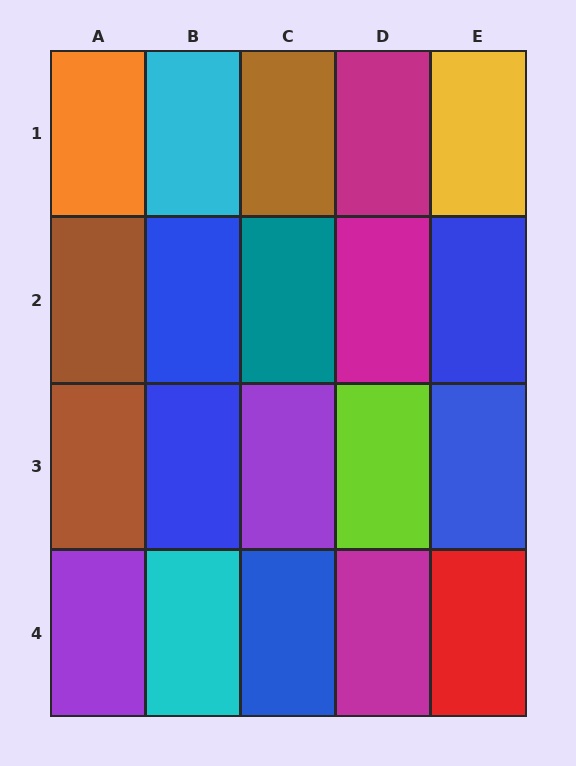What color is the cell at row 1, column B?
Cyan.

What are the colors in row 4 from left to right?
Purple, cyan, blue, magenta, red.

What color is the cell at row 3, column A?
Brown.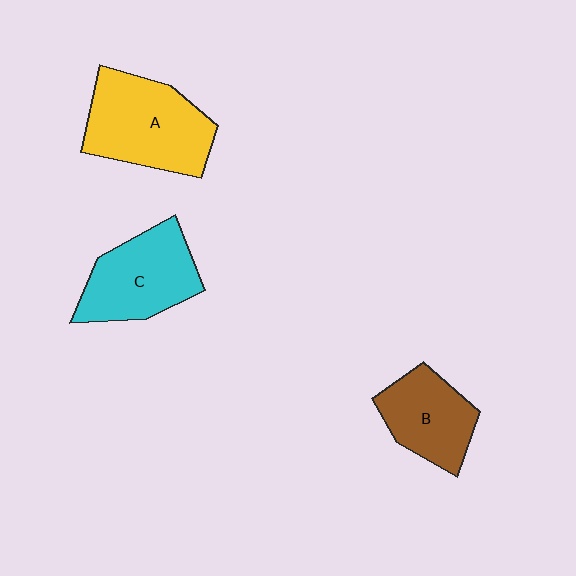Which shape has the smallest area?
Shape B (brown).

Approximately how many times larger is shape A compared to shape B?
Approximately 1.4 times.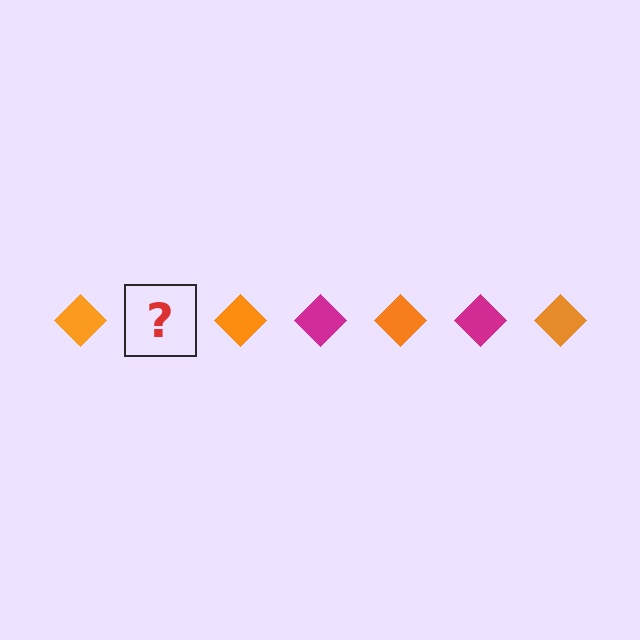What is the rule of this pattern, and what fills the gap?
The rule is that the pattern cycles through orange, magenta diamonds. The gap should be filled with a magenta diamond.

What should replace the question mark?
The question mark should be replaced with a magenta diamond.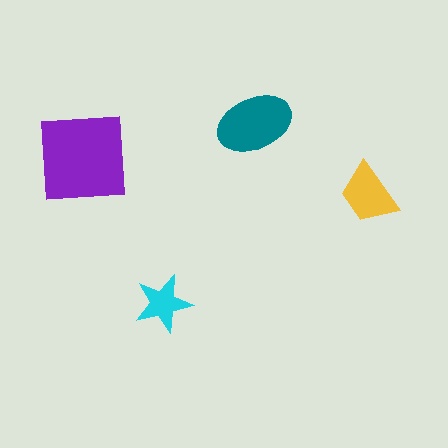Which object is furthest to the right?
The yellow trapezoid is rightmost.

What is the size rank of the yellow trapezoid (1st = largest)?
3rd.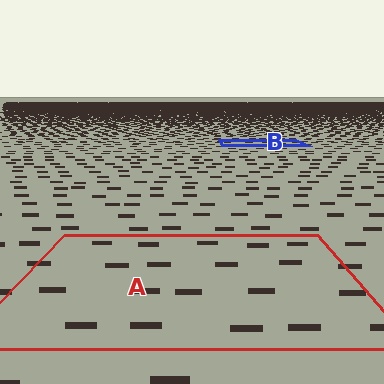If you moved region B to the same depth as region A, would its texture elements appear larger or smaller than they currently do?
They would appear larger. At a closer depth, the same texture elements are projected at a bigger on-screen size.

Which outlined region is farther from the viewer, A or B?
Region B is farther from the viewer — the texture elements inside it appear smaller and more densely packed.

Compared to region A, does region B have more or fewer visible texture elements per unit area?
Region B has more texture elements per unit area — they are packed more densely because it is farther away.